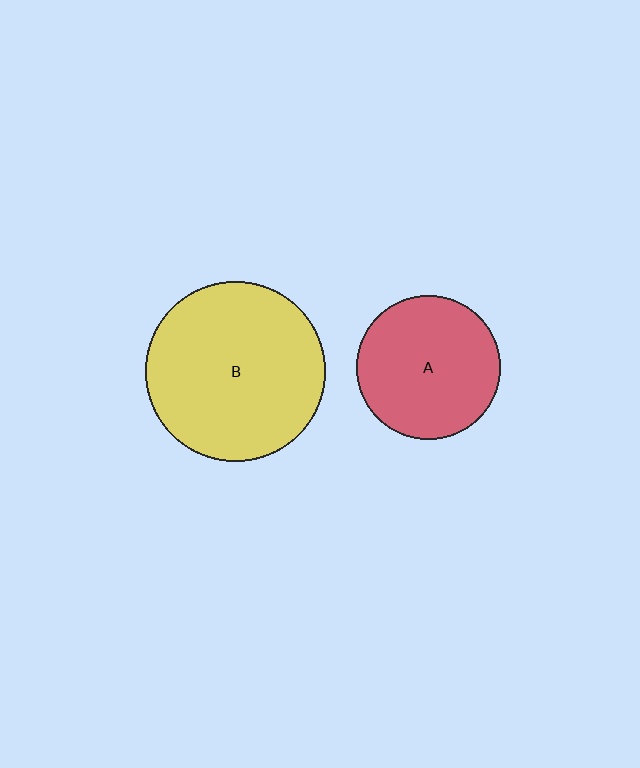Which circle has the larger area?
Circle B (yellow).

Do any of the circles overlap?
No, none of the circles overlap.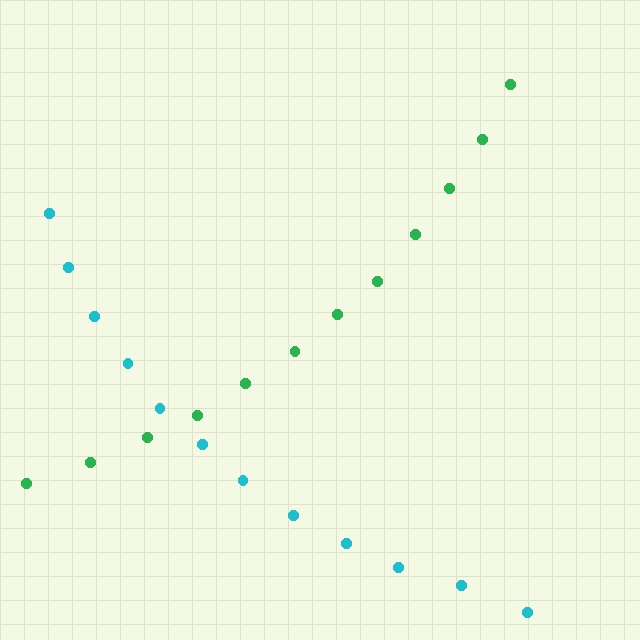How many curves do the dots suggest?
There are 2 distinct paths.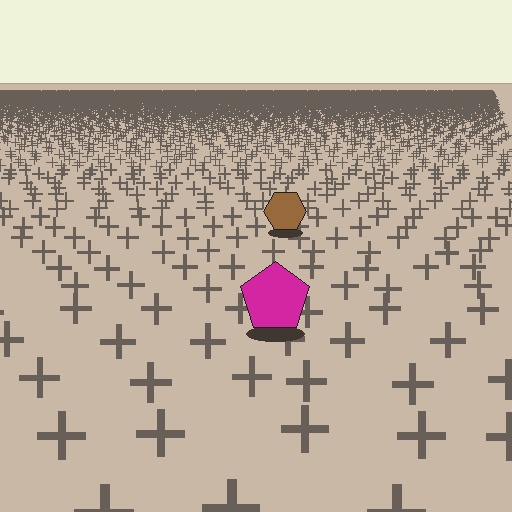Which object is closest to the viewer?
The magenta pentagon is closest. The texture marks near it are larger and more spread out.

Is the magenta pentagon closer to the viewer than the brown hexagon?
Yes. The magenta pentagon is closer — you can tell from the texture gradient: the ground texture is coarser near it.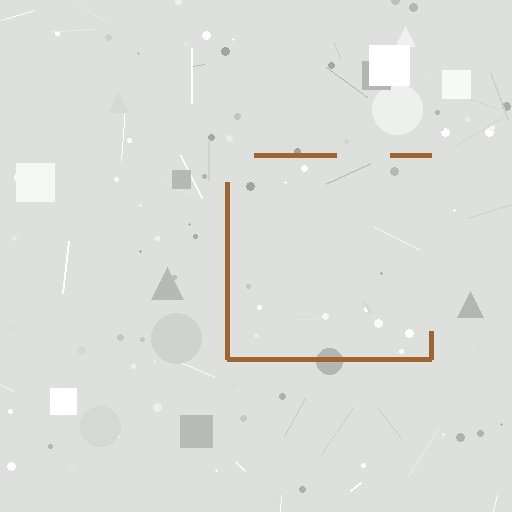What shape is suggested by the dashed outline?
The dashed outline suggests a square.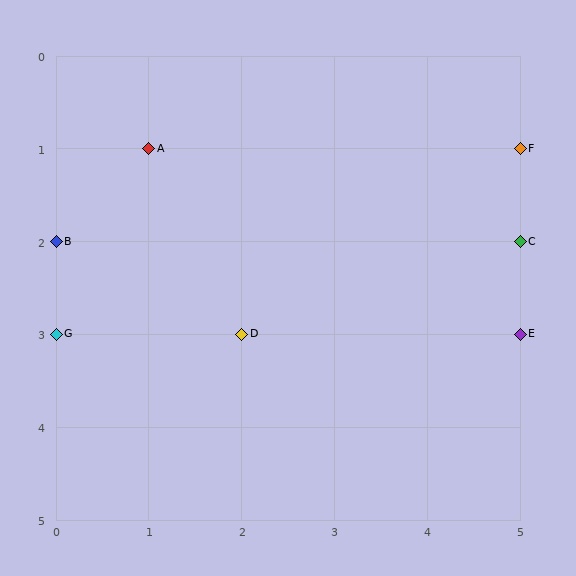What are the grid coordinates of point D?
Point D is at grid coordinates (2, 3).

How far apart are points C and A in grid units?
Points C and A are 4 columns and 1 row apart (about 4.1 grid units diagonally).